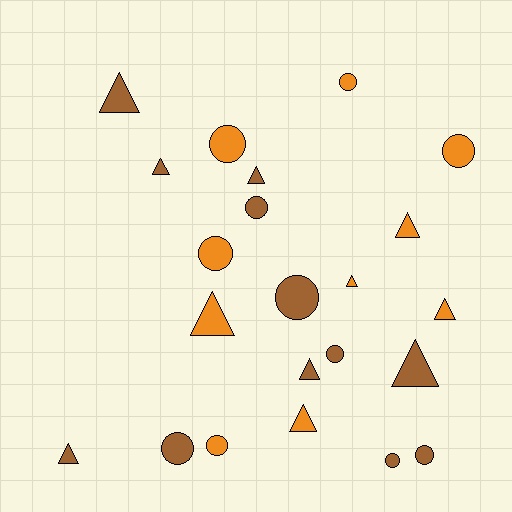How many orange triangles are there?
There are 5 orange triangles.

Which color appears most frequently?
Brown, with 12 objects.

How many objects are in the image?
There are 22 objects.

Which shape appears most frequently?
Circle, with 11 objects.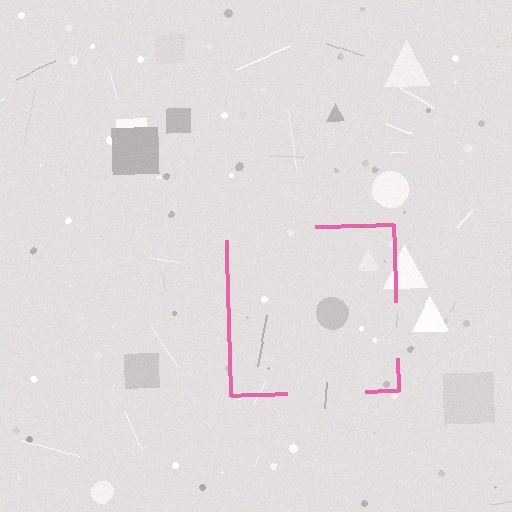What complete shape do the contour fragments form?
The contour fragments form a square.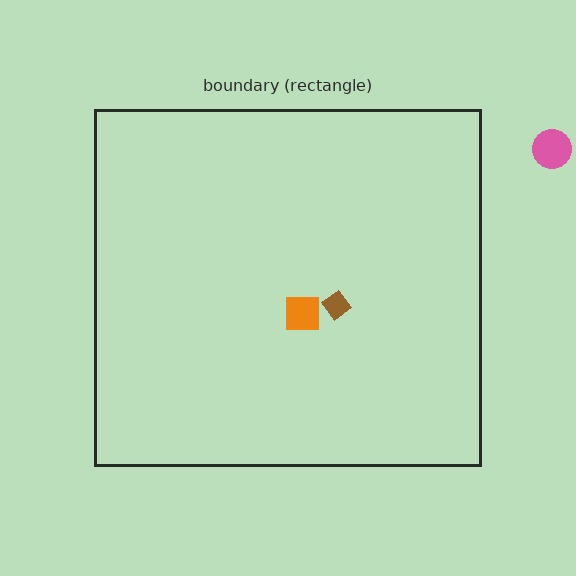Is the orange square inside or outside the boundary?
Inside.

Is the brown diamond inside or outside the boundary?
Inside.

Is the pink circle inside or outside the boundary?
Outside.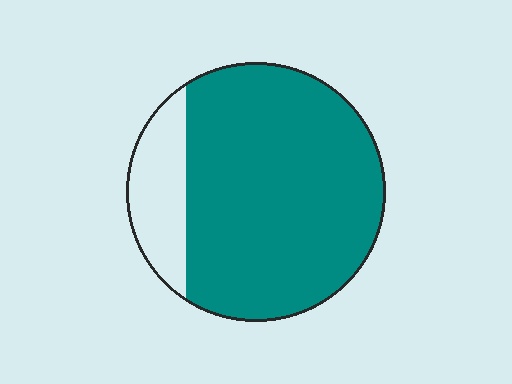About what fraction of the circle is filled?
About five sixths (5/6).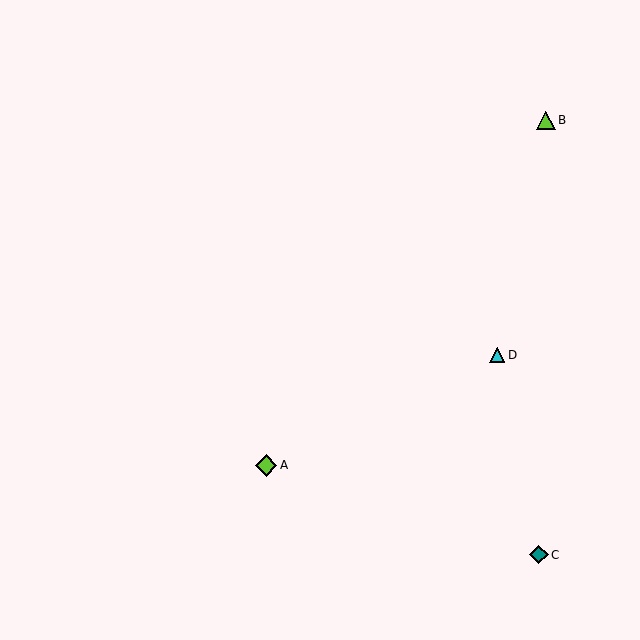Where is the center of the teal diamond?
The center of the teal diamond is at (539, 555).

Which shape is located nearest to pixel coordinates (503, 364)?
The cyan triangle (labeled D) at (497, 355) is nearest to that location.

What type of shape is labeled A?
Shape A is a lime diamond.